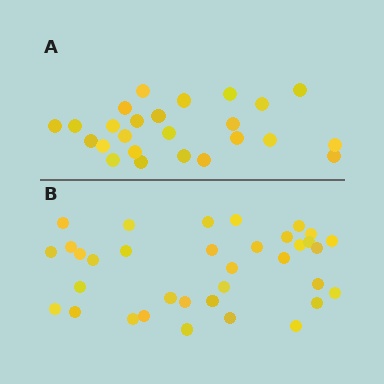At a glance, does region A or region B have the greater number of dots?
Region B (the bottom region) has more dots.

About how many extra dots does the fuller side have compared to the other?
Region B has roughly 10 or so more dots than region A.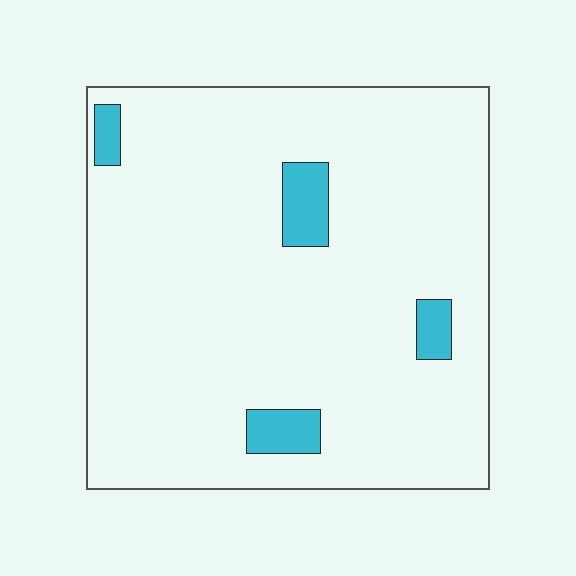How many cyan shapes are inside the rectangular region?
4.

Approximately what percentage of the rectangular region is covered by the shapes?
Approximately 5%.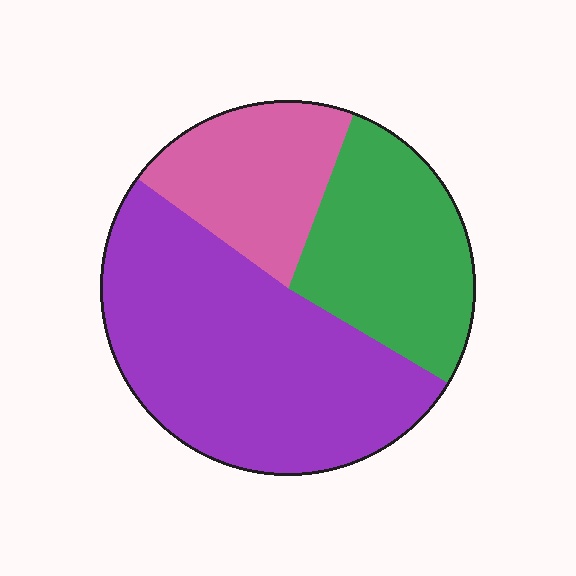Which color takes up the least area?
Pink, at roughly 20%.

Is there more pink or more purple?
Purple.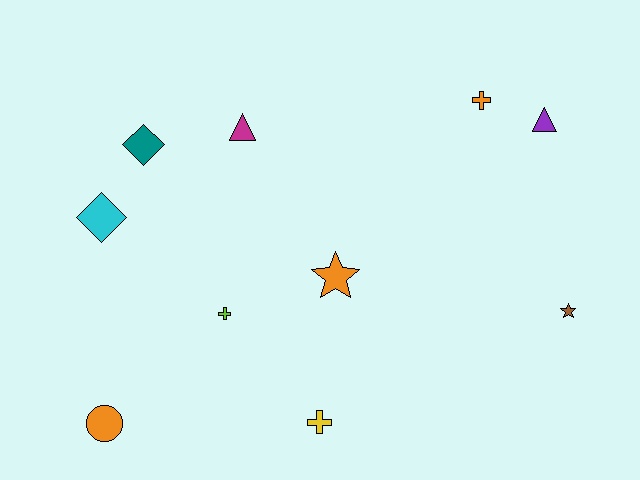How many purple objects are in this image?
There is 1 purple object.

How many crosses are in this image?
There are 3 crosses.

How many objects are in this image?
There are 10 objects.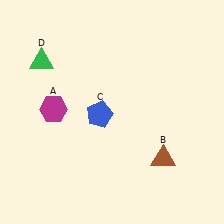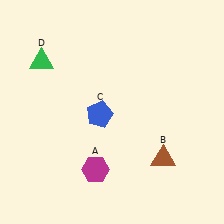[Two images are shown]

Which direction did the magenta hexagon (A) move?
The magenta hexagon (A) moved down.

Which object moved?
The magenta hexagon (A) moved down.